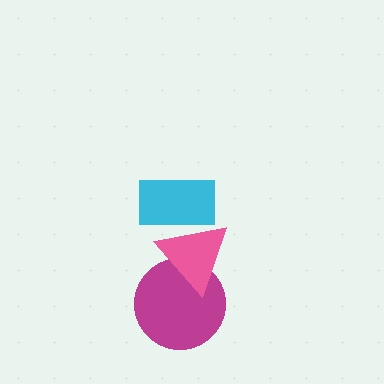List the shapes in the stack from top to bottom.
From top to bottom: the cyan rectangle, the pink triangle, the magenta circle.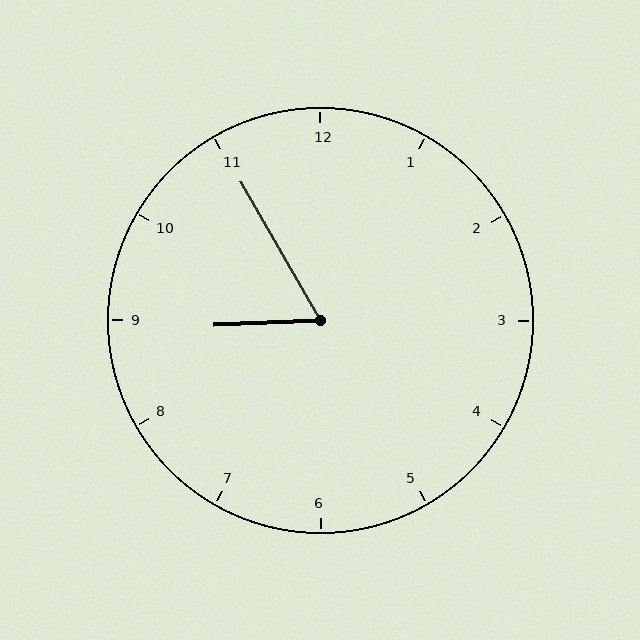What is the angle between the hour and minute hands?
Approximately 62 degrees.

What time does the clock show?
8:55.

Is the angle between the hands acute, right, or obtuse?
It is acute.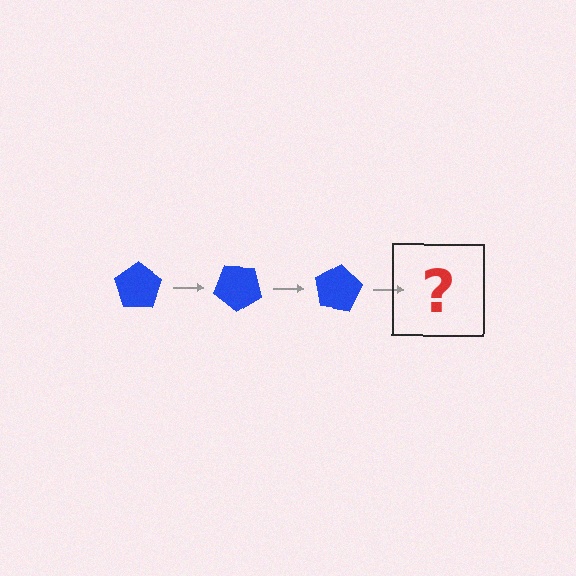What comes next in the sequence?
The next element should be a blue pentagon rotated 120 degrees.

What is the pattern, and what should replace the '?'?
The pattern is that the pentagon rotates 40 degrees each step. The '?' should be a blue pentagon rotated 120 degrees.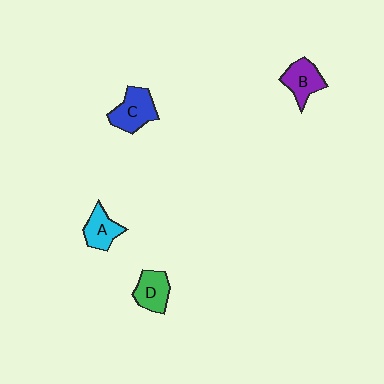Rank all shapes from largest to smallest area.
From largest to smallest: C (blue), B (purple), D (green), A (cyan).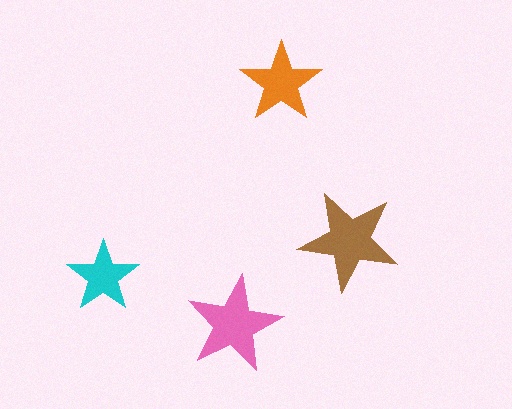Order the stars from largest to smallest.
the brown one, the pink one, the orange one, the cyan one.